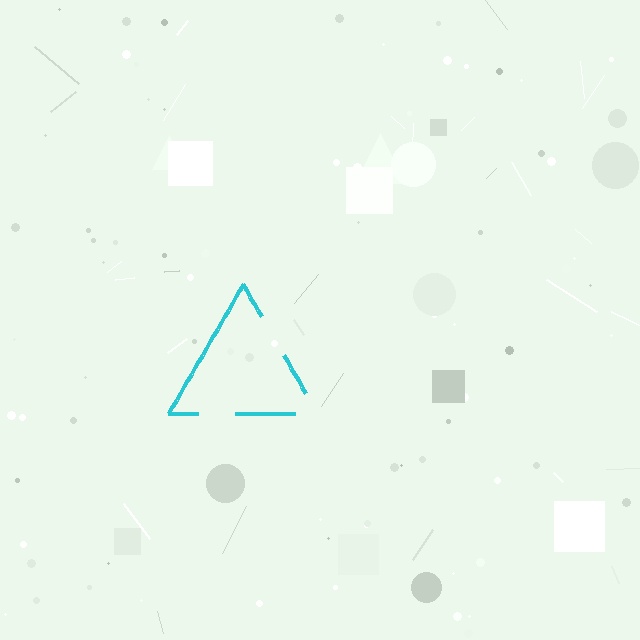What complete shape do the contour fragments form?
The contour fragments form a triangle.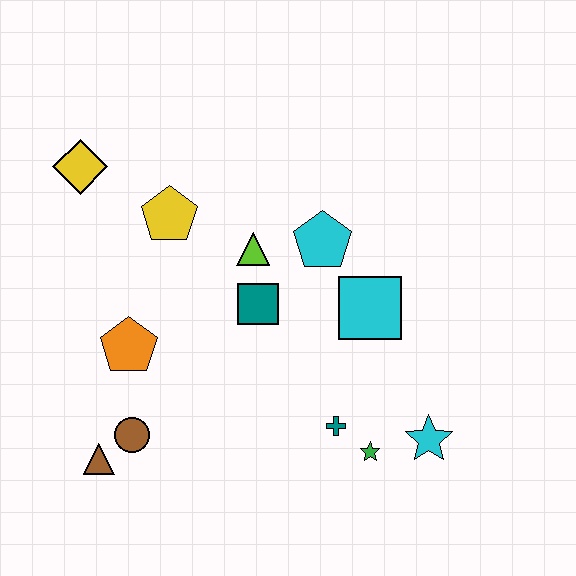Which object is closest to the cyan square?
The cyan pentagon is closest to the cyan square.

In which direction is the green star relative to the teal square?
The green star is below the teal square.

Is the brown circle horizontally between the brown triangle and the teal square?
Yes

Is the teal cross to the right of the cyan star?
No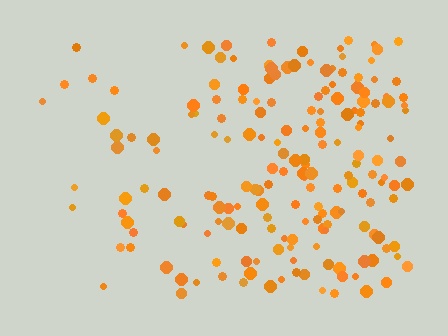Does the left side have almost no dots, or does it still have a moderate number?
Still a moderate number, just noticeably fewer than the right.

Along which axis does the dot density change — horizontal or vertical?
Horizontal.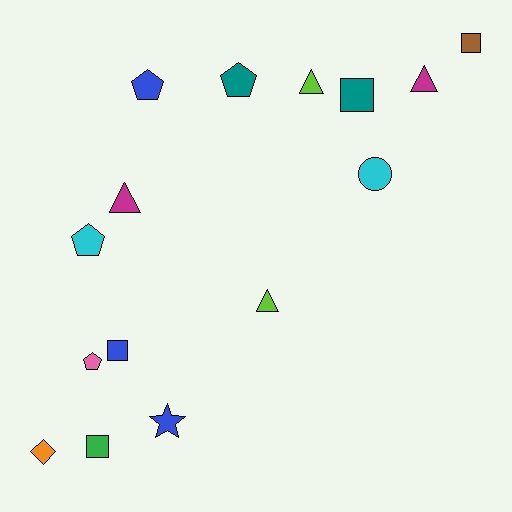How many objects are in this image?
There are 15 objects.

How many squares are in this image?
There are 4 squares.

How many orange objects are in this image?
There is 1 orange object.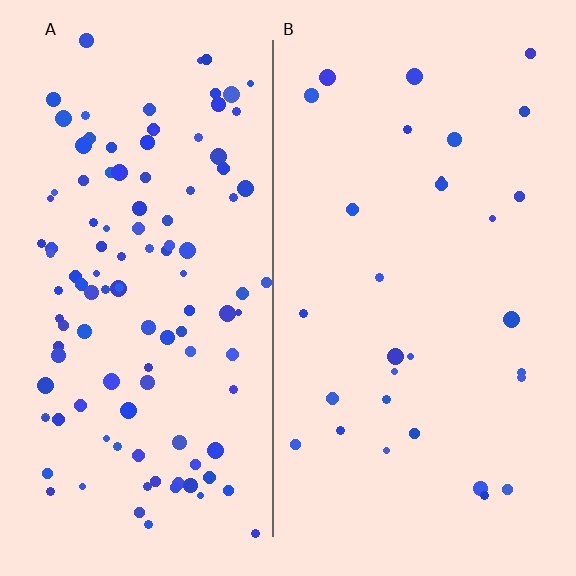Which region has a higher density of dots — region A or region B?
A (the left).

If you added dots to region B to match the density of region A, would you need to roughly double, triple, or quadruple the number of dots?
Approximately quadruple.